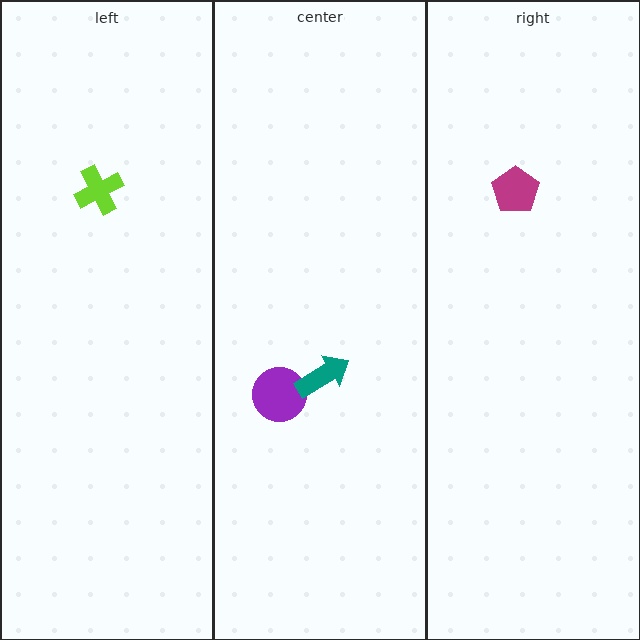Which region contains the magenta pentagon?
The right region.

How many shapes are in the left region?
1.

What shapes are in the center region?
The purple circle, the teal arrow.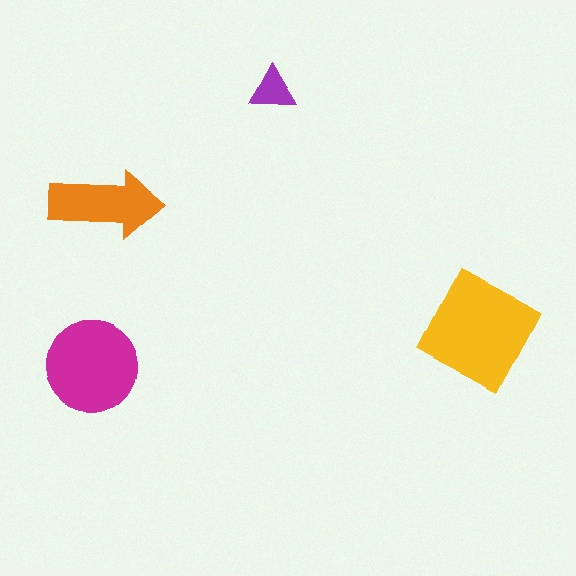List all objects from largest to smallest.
The yellow diamond, the magenta circle, the orange arrow, the purple triangle.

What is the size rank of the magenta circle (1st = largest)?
2nd.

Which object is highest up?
The purple triangle is topmost.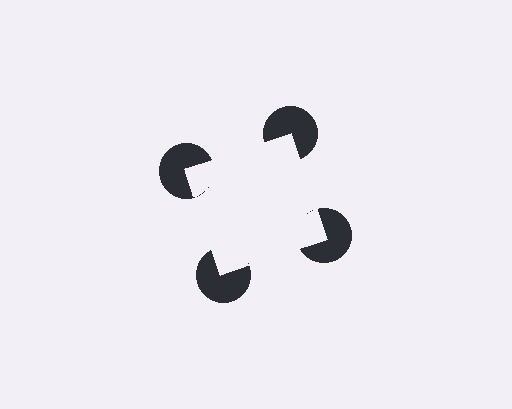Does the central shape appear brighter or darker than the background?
It typically appears slightly brighter than the background, even though no actual brightness change is drawn.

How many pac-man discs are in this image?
There are 4 — one at each vertex of the illusory square.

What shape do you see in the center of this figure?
An illusory square — its edges are inferred from the aligned wedge cuts in the pac-man discs, not physically drawn.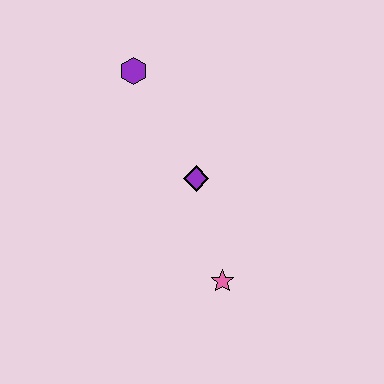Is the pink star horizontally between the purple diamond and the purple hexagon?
No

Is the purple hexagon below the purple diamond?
No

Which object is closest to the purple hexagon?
The purple diamond is closest to the purple hexagon.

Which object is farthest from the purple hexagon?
The pink star is farthest from the purple hexagon.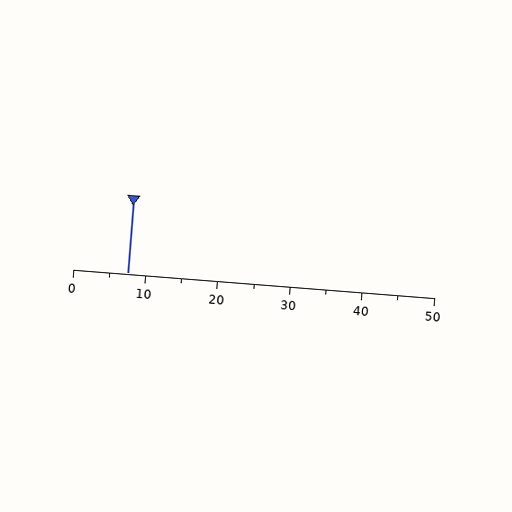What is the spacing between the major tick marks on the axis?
The major ticks are spaced 10 apart.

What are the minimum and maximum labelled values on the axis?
The axis runs from 0 to 50.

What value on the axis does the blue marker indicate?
The marker indicates approximately 7.5.